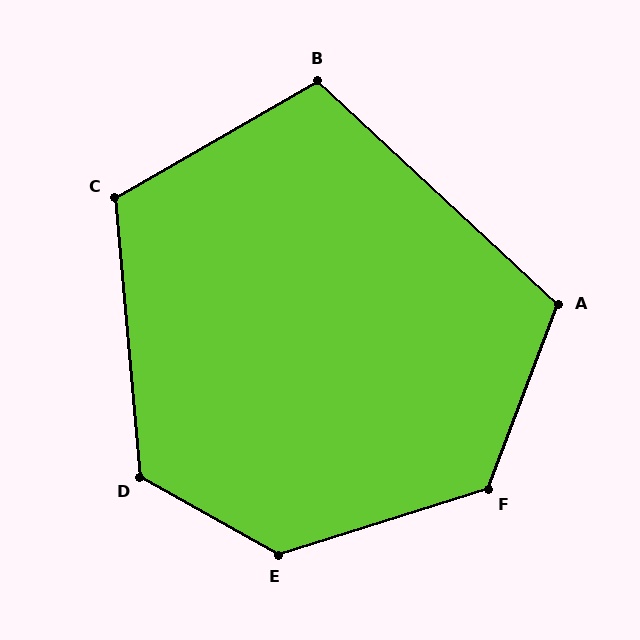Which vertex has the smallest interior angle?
B, at approximately 107 degrees.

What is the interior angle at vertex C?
Approximately 115 degrees (obtuse).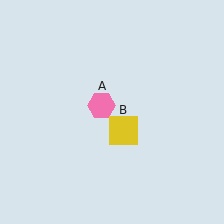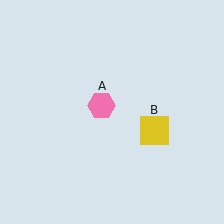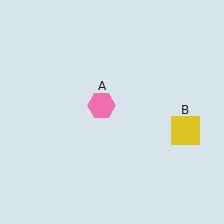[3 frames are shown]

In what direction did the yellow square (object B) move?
The yellow square (object B) moved right.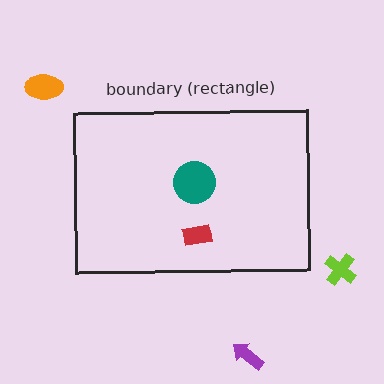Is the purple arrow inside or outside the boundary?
Outside.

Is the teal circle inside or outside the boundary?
Inside.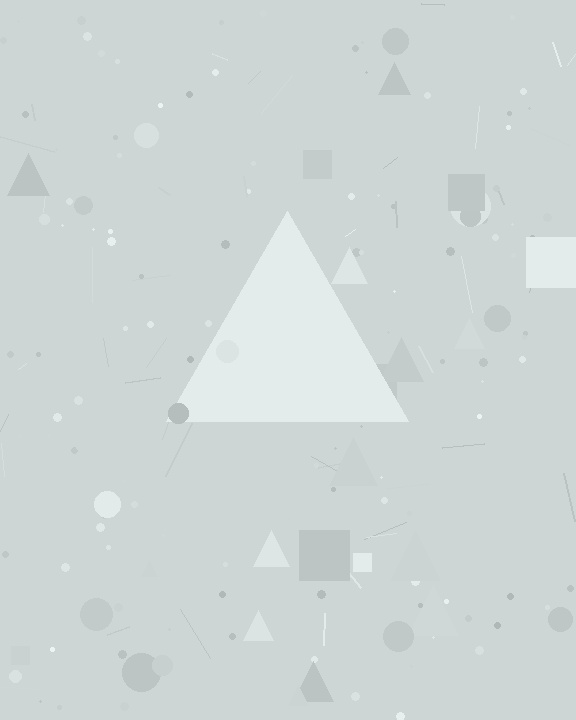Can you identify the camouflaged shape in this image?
The camouflaged shape is a triangle.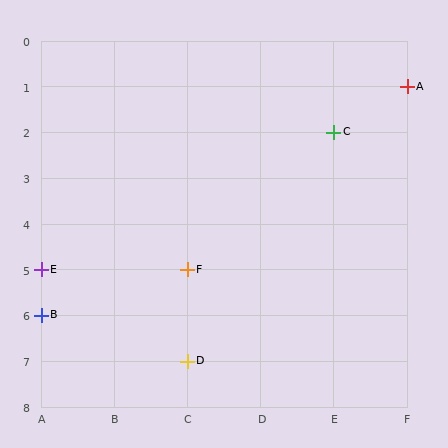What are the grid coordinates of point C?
Point C is at grid coordinates (E, 2).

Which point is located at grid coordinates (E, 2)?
Point C is at (E, 2).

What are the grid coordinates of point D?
Point D is at grid coordinates (C, 7).